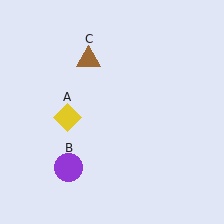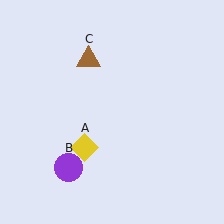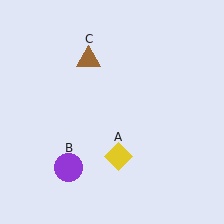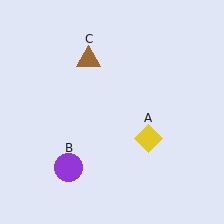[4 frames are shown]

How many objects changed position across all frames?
1 object changed position: yellow diamond (object A).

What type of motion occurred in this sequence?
The yellow diamond (object A) rotated counterclockwise around the center of the scene.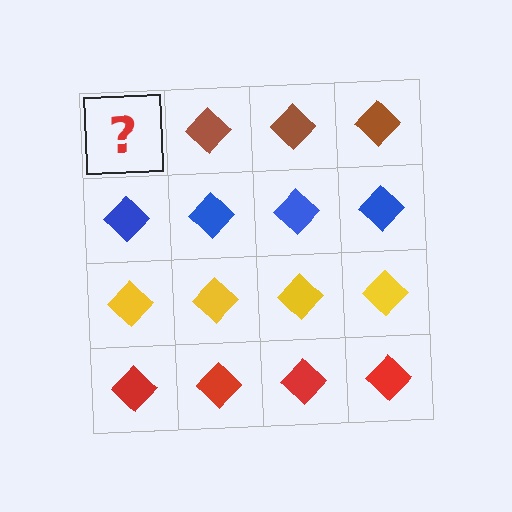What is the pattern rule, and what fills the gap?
The rule is that each row has a consistent color. The gap should be filled with a brown diamond.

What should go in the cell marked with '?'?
The missing cell should contain a brown diamond.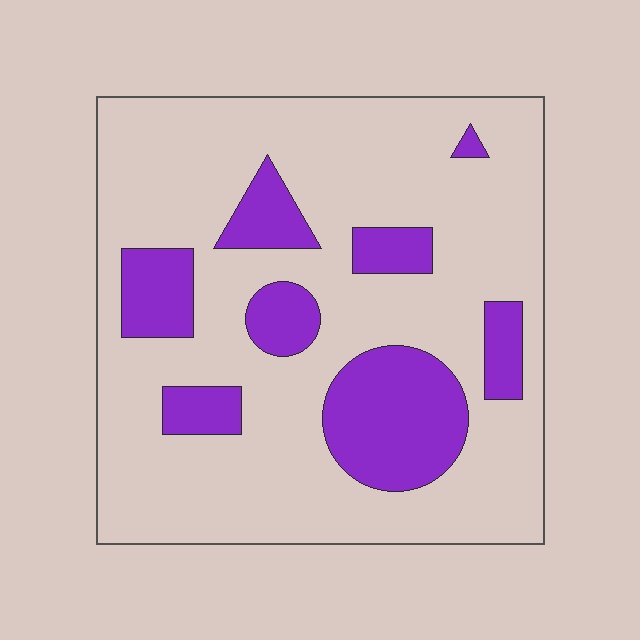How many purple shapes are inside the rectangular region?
8.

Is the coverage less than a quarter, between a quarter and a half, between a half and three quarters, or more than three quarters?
Less than a quarter.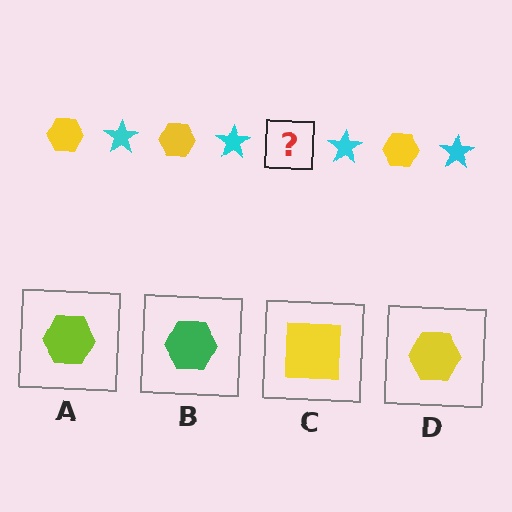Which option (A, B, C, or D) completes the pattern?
D.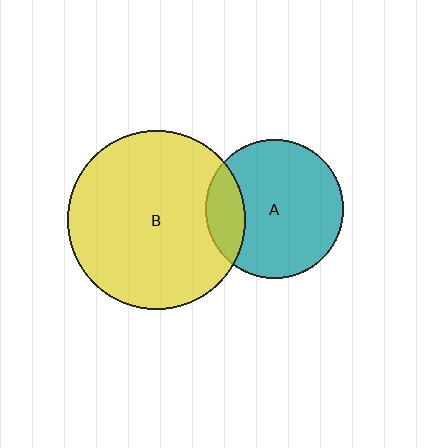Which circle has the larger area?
Circle B (yellow).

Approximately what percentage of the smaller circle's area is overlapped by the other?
Approximately 20%.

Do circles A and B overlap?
Yes.